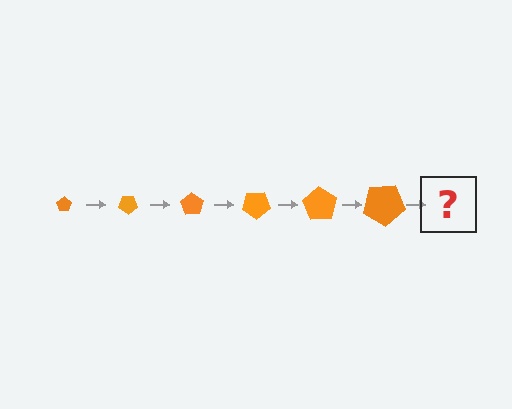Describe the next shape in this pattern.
It should be a pentagon, larger than the previous one and rotated 210 degrees from the start.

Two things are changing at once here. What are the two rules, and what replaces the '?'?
The two rules are that the pentagon grows larger each step and it rotates 35 degrees each step. The '?' should be a pentagon, larger than the previous one and rotated 210 degrees from the start.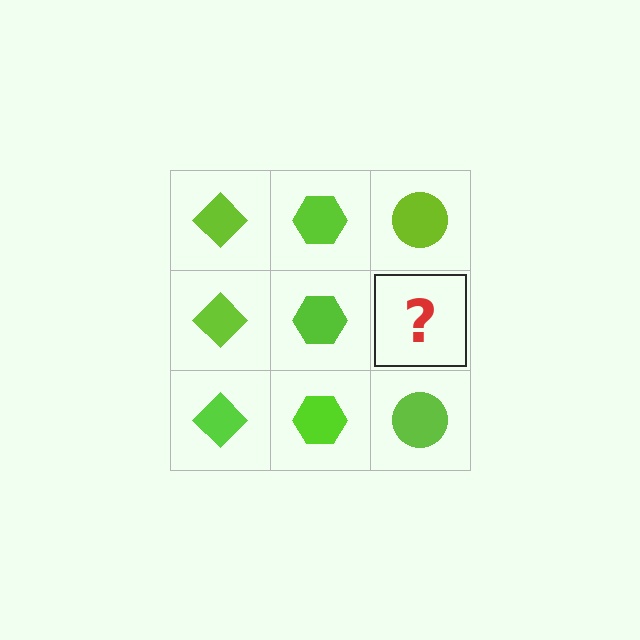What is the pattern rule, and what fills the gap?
The rule is that each column has a consistent shape. The gap should be filled with a lime circle.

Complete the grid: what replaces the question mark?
The question mark should be replaced with a lime circle.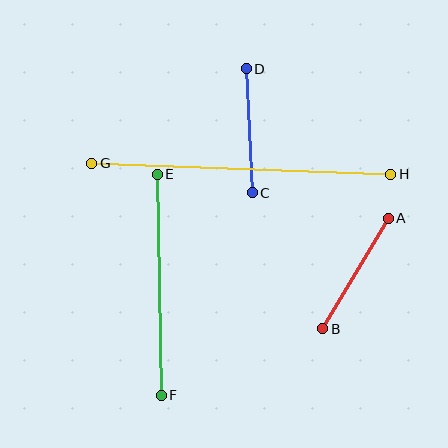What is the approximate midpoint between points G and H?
The midpoint is at approximately (241, 169) pixels.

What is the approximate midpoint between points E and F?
The midpoint is at approximately (159, 285) pixels.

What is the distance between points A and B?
The distance is approximately 128 pixels.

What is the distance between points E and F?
The distance is approximately 221 pixels.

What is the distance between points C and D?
The distance is approximately 124 pixels.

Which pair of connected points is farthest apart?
Points G and H are farthest apart.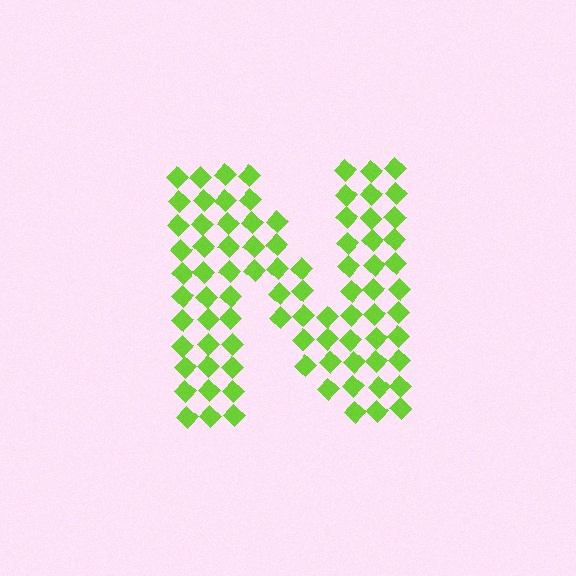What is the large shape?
The large shape is the letter N.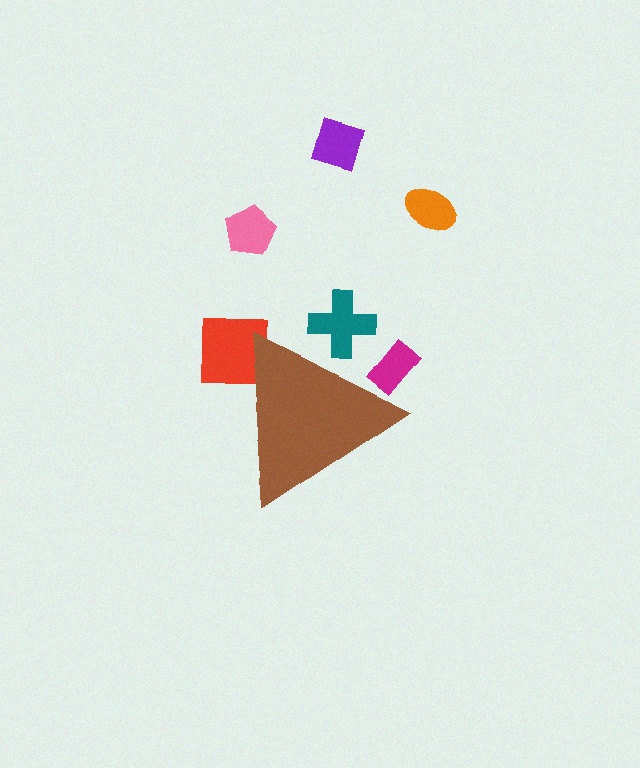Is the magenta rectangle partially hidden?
Yes, the magenta rectangle is partially hidden behind the brown triangle.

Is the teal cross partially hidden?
Yes, the teal cross is partially hidden behind the brown triangle.